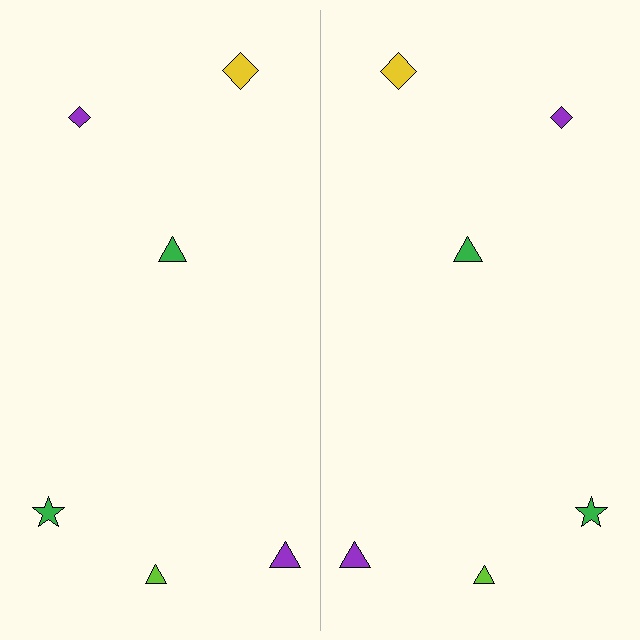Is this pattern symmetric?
Yes, this pattern has bilateral (reflection) symmetry.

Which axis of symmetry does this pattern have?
The pattern has a vertical axis of symmetry running through the center of the image.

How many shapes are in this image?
There are 12 shapes in this image.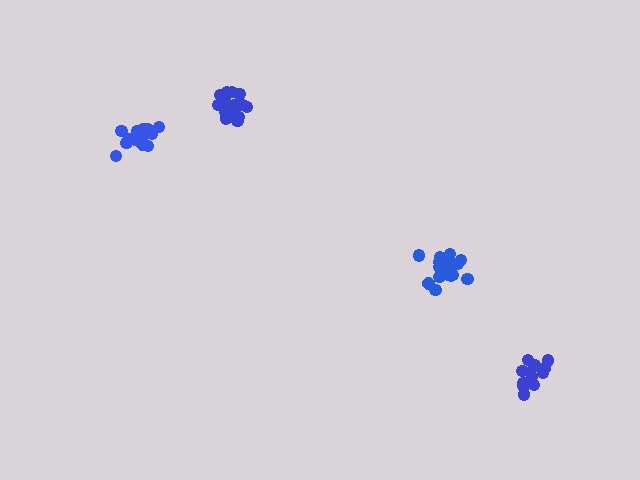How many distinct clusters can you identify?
There are 4 distinct clusters.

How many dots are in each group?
Group 1: 14 dots, Group 2: 20 dots, Group 3: 19 dots, Group 4: 20 dots (73 total).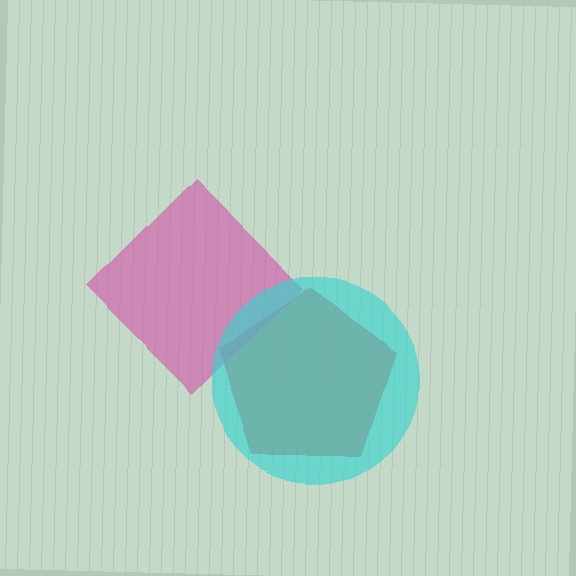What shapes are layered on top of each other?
The layered shapes are: a red pentagon, a magenta diamond, a cyan circle.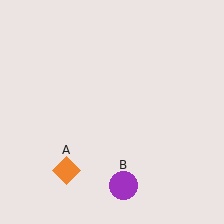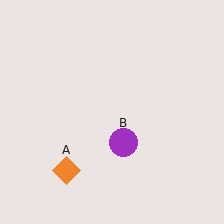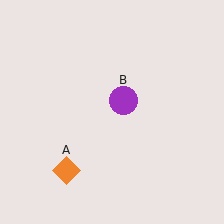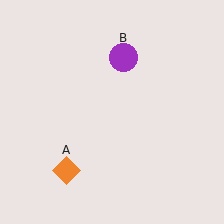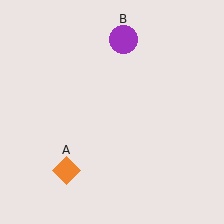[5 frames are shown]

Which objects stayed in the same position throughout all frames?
Orange diamond (object A) remained stationary.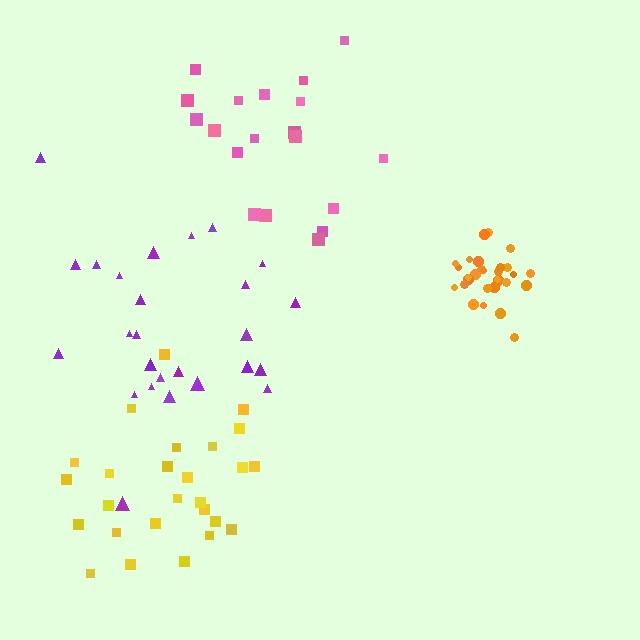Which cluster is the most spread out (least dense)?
Pink.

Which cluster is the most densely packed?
Orange.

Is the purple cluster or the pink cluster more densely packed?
Purple.